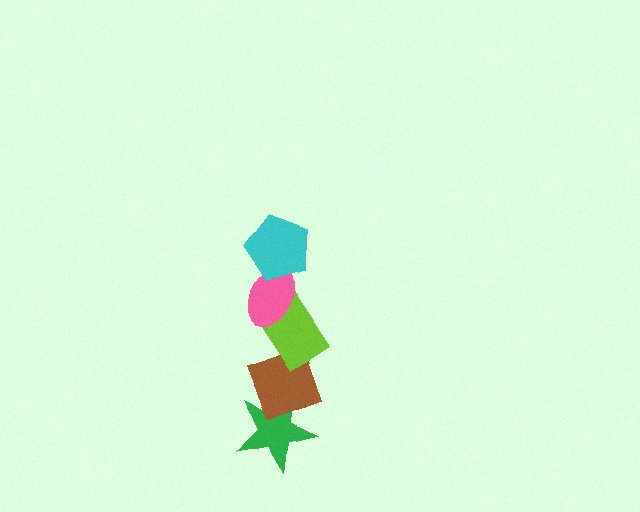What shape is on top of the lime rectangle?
The pink ellipse is on top of the lime rectangle.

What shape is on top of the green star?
The brown diamond is on top of the green star.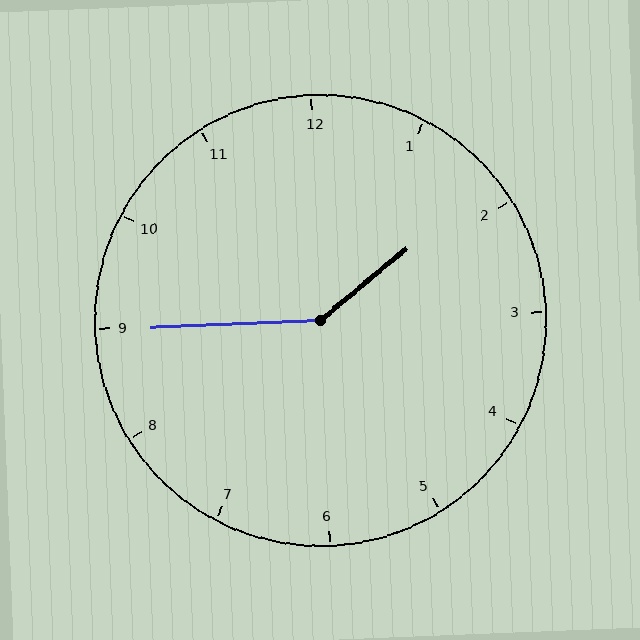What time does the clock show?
1:45.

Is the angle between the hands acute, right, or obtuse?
It is obtuse.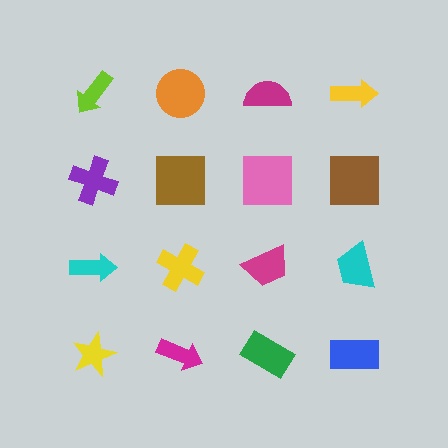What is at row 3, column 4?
A cyan trapezoid.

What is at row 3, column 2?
A yellow cross.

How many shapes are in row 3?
4 shapes.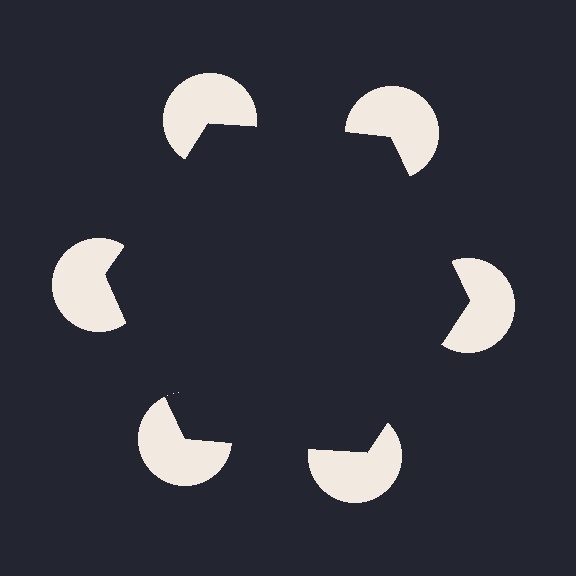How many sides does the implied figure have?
6 sides.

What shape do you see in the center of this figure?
An illusory hexagon — its edges are inferred from the aligned wedge cuts in the pac-man discs, not physically drawn.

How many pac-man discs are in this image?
There are 6 — one at each vertex of the illusory hexagon.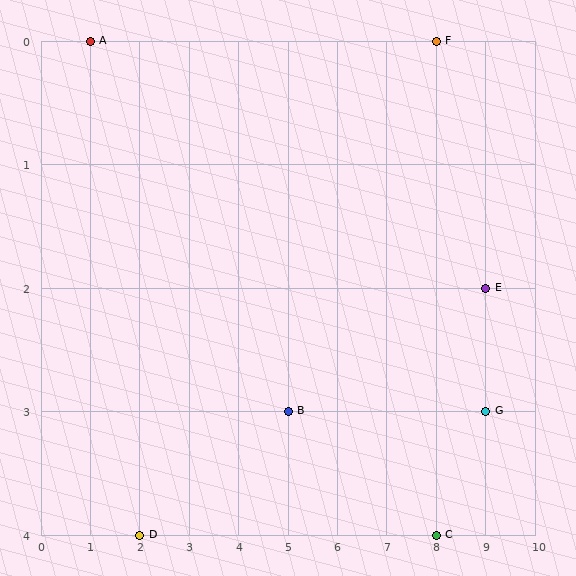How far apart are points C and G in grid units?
Points C and G are 1 column and 1 row apart (about 1.4 grid units diagonally).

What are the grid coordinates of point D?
Point D is at grid coordinates (2, 4).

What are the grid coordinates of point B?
Point B is at grid coordinates (5, 3).